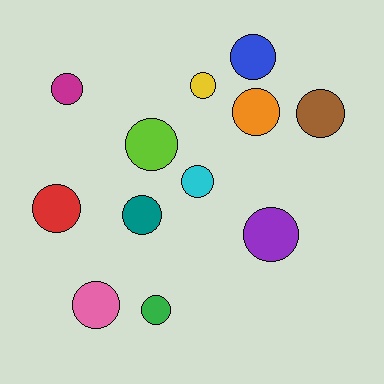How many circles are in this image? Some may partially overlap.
There are 12 circles.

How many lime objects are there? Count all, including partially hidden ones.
There is 1 lime object.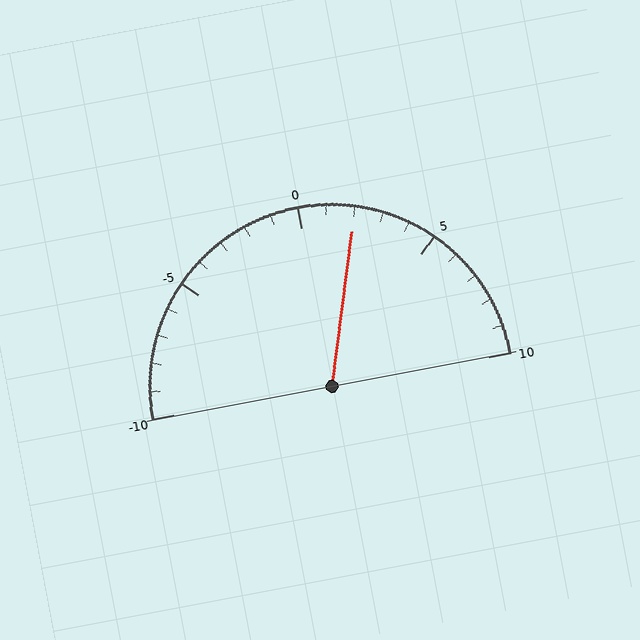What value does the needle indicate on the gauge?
The needle indicates approximately 2.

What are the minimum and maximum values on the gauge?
The gauge ranges from -10 to 10.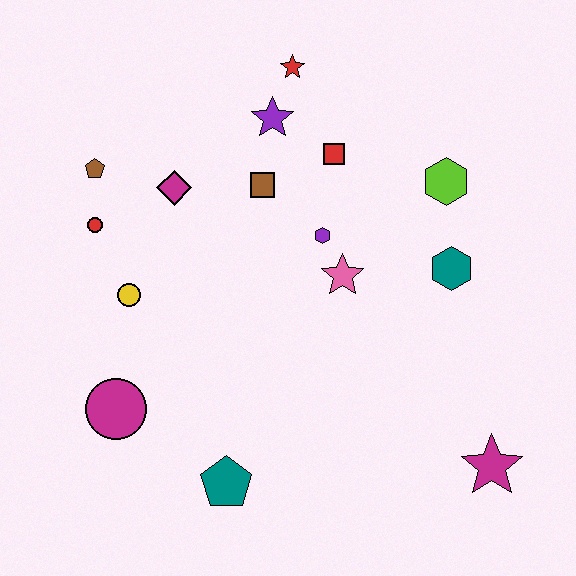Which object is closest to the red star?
The purple star is closest to the red star.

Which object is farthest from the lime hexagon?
The magenta circle is farthest from the lime hexagon.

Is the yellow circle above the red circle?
No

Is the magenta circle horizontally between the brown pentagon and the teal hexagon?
Yes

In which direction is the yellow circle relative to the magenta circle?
The yellow circle is above the magenta circle.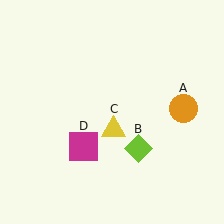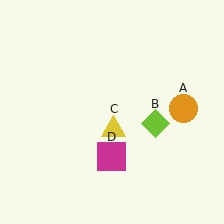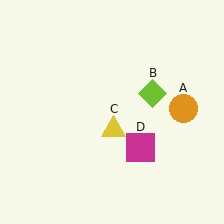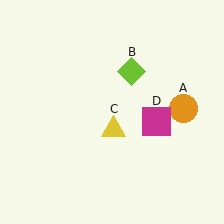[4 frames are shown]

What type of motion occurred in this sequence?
The lime diamond (object B), magenta square (object D) rotated counterclockwise around the center of the scene.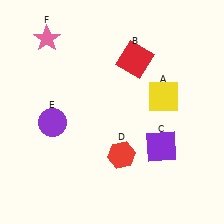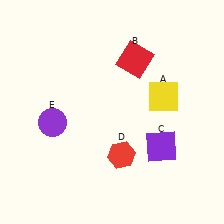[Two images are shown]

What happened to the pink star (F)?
The pink star (F) was removed in Image 2. It was in the top-left area of Image 1.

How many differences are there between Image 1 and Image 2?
There is 1 difference between the two images.